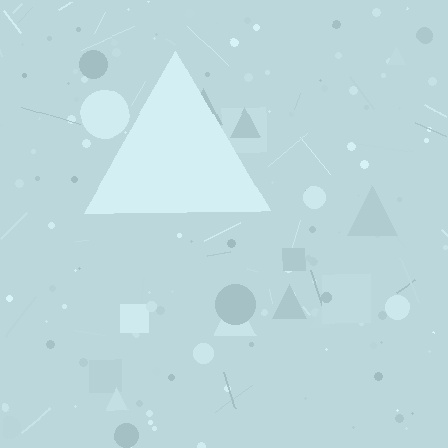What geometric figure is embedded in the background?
A triangle is embedded in the background.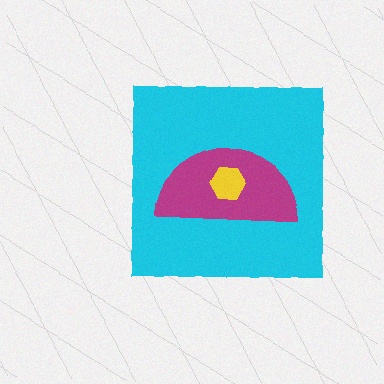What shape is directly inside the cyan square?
The magenta semicircle.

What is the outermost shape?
The cyan square.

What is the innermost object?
The yellow hexagon.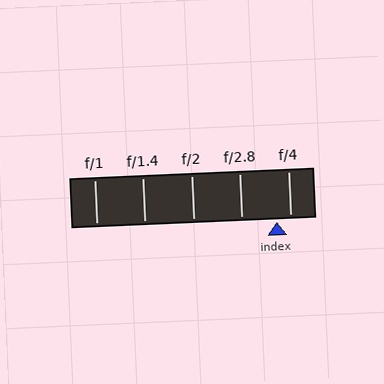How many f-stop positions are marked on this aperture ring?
There are 5 f-stop positions marked.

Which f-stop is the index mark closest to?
The index mark is closest to f/4.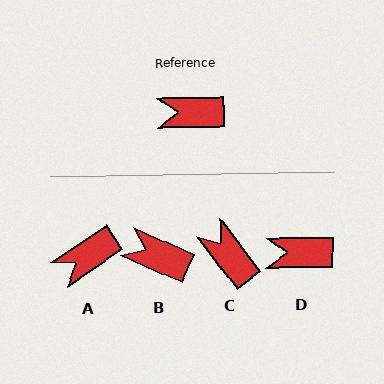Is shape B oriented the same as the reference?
No, it is off by about 24 degrees.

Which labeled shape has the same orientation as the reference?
D.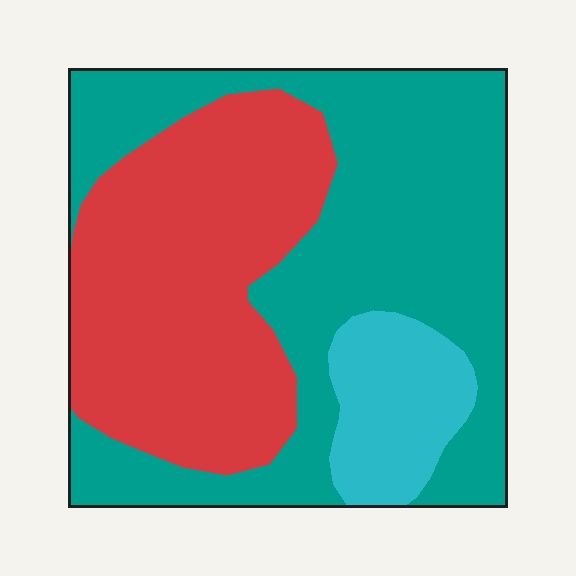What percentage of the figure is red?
Red covers about 40% of the figure.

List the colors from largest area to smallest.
From largest to smallest: teal, red, cyan.